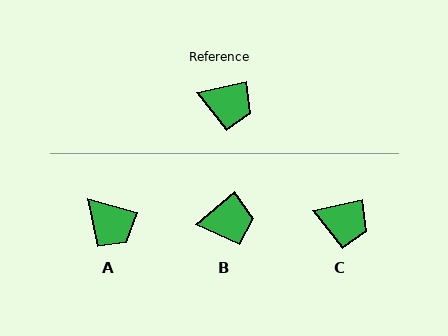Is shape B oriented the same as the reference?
No, it is off by about 27 degrees.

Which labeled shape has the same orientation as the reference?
C.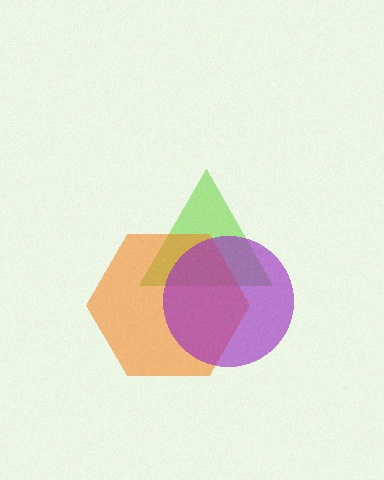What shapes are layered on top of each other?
The layered shapes are: a lime triangle, an orange hexagon, a purple circle.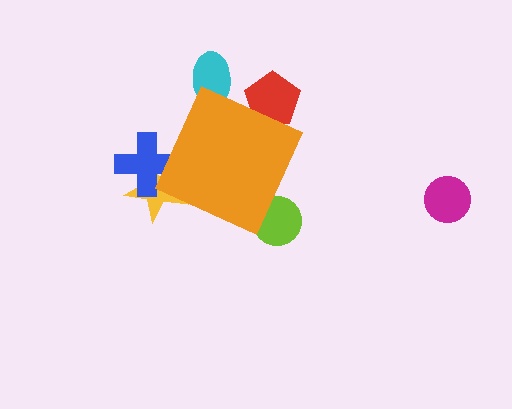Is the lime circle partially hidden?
Yes, the lime circle is partially hidden behind the orange diamond.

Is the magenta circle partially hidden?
No, the magenta circle is fully visible.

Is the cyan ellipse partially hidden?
Yes, the cyan ellipse is partially hidden behind the orange diamond.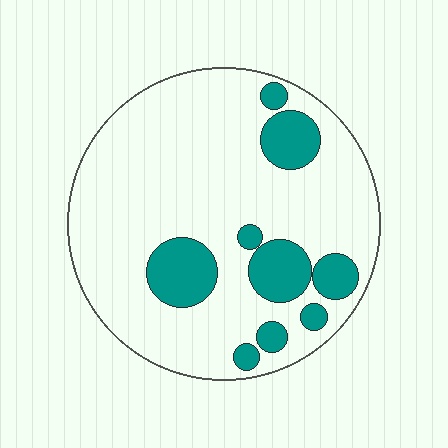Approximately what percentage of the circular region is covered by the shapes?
Approximately 20%.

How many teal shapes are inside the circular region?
9.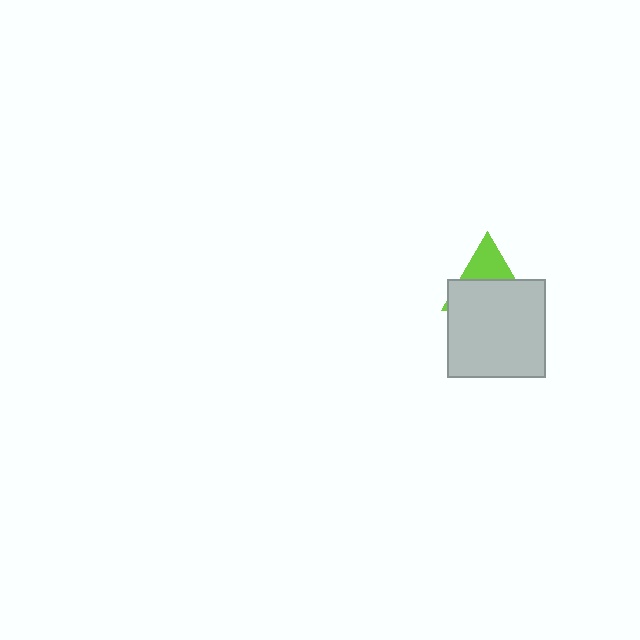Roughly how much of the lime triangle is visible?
A small part of it is visible (roughly 38%).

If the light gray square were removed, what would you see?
You would see the complete lime triangle.